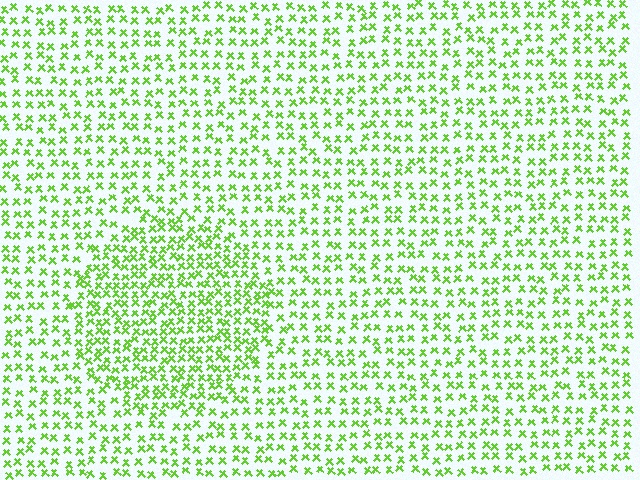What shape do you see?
I see a circle.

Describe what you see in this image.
The image contains small lime elements arranged at two different densities. A circle-shaped region is visible where the elements are more densely packed than the surrounding area.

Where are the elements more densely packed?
The elements are more densely packed inside the circle boundary.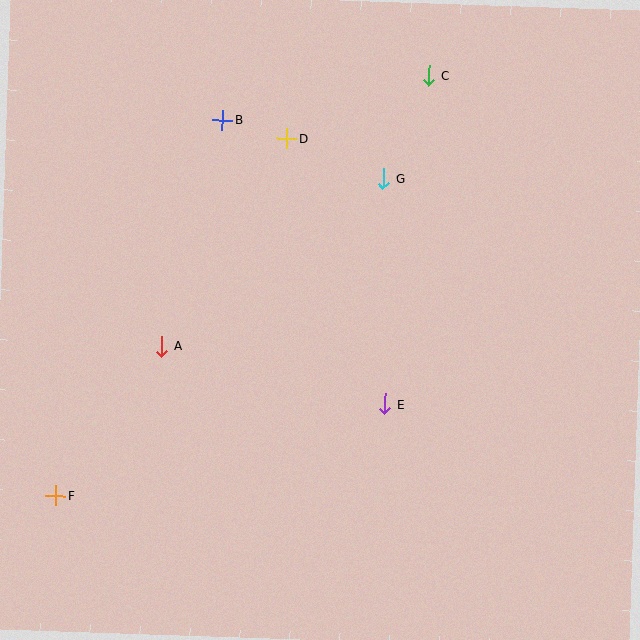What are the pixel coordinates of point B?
Point B is at (223, 120).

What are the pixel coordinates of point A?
Point A is at (162, 346).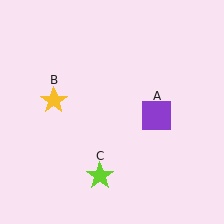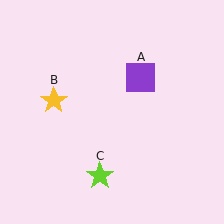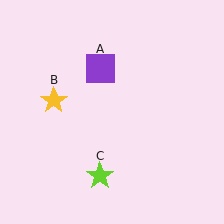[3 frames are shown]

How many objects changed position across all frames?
1 object changed position: purple square (object A).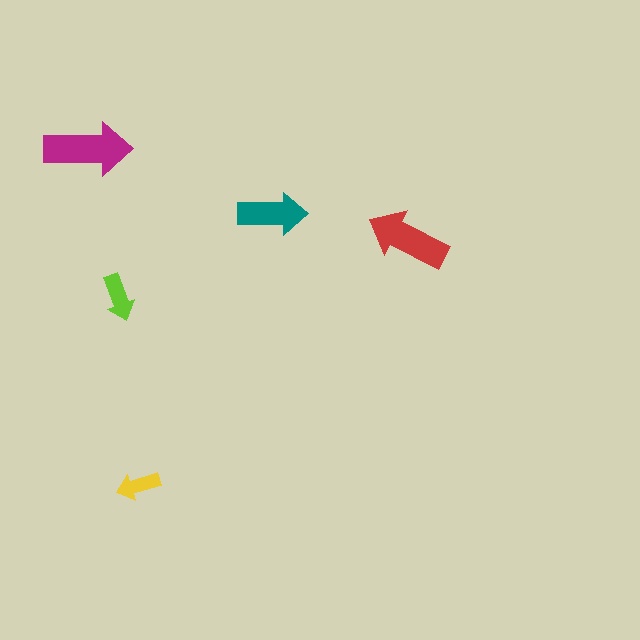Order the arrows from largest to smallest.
the magenta one, the red one, the teal one, the lime one, the yellow one.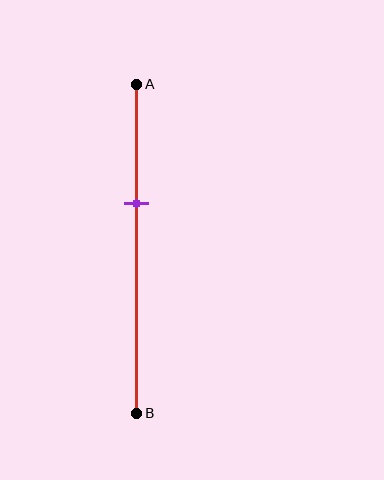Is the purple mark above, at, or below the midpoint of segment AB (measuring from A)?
The purple mark is above the midpoint of segment AB.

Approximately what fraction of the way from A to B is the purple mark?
The purple mark is approximately 35% of the way from A to B.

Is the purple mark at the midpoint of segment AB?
No, the mark is at about 35% from A, not at the 50% midpoint.